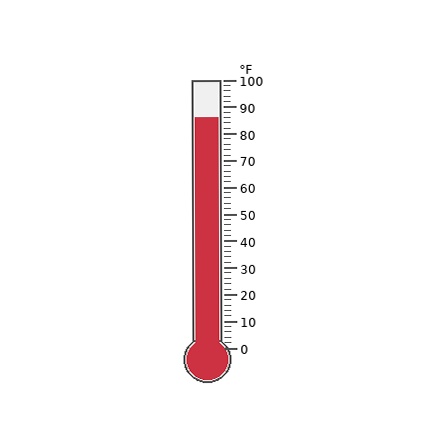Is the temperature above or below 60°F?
The temperature is above 60°F.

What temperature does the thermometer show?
The thermometer shows approximately 86°F.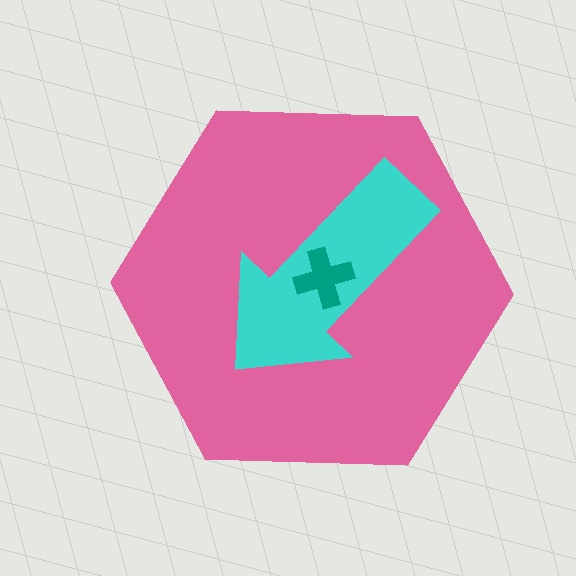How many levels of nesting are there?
3.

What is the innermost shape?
The teal cross.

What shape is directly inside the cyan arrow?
The teal cross.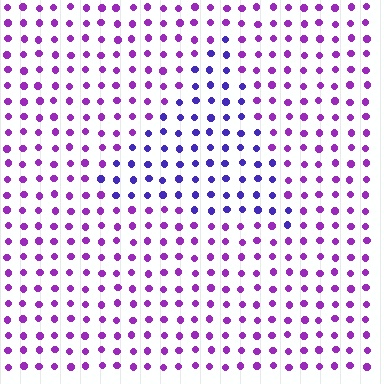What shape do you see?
I see a triangle.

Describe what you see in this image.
The image is filled with small purple elements in a uniform arrangement. A triangle-shaped region is visible where the elements are tinted to a slightly different hue, forming a subtle color boundary.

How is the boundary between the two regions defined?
The boundary is defined purely by a slight shift in hue (about 36 degrees). Spacing, size, and orientation are identical on both sides.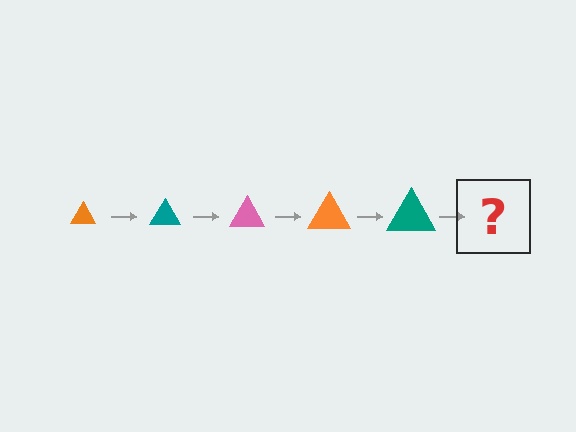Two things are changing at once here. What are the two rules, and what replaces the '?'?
The two rules are that the triangle grows larger each step and the color cycles through orange, teal, and pink. The '?' should be a pink triangle, larger than the previous one.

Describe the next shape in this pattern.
It should be a pink triangle, larger than the previous one.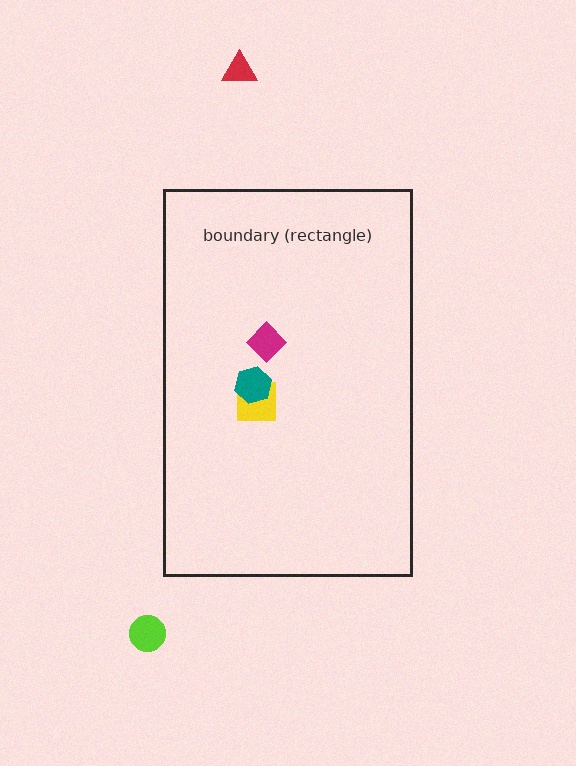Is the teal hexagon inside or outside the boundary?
Inside.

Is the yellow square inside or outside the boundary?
Inside.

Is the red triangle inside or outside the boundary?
Outside.